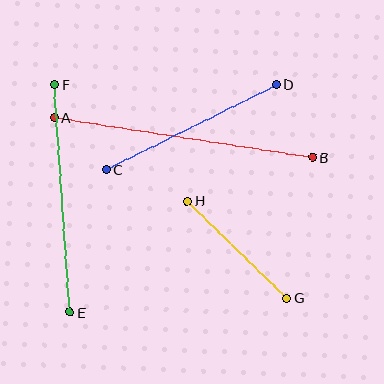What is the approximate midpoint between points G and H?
The midpoint is at approximately (237, 250) pixels.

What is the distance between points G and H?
The distance is approximately 139 pixels.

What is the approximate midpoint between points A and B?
The midpoint is at approximately (183, 137) pixels.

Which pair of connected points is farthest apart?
Points A and B are farthest apart.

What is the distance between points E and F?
The distance is approximately 228 pixels.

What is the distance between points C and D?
The distance is approximately 191 pixels.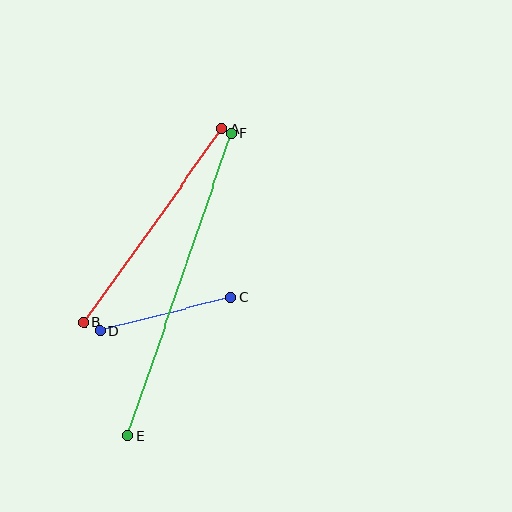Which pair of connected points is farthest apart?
Points E and F are farthest apart.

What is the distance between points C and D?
The distance is approximately 136 pixels.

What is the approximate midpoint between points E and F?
The midpoint is at approximately (180, 285) pixels.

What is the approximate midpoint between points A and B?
The midpoint is at approximately (153, 226) pixels.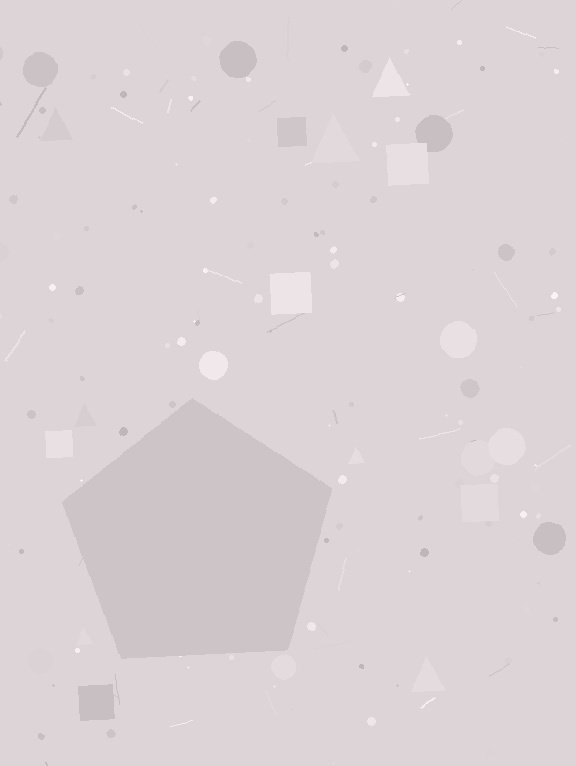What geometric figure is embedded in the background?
A pentagon is embedded in the background.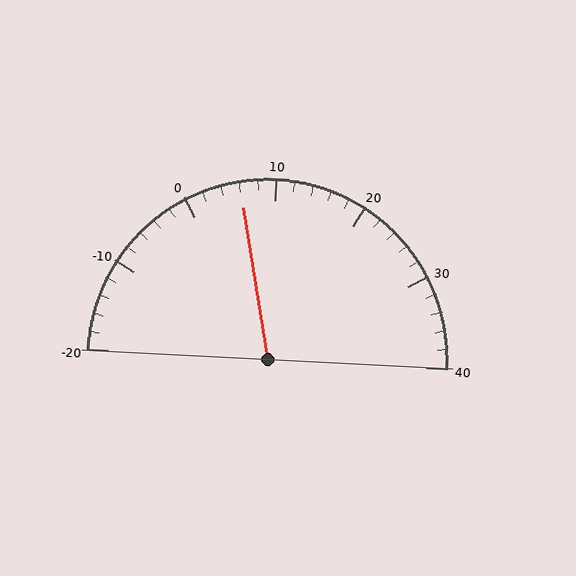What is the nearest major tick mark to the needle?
The nearest major tick mark is 10.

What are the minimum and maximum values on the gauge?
The gauge ranges from -20 to 40.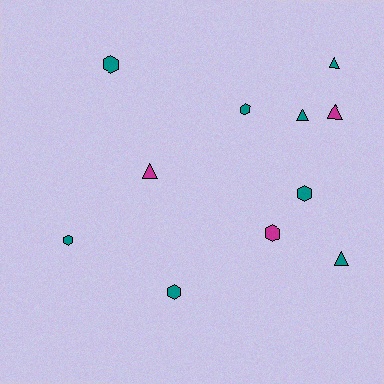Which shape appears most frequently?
Hexagon, with 6 objects.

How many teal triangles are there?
There are 3 teal triangles.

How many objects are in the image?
There are 11 objects.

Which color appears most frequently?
Teal, with 8 objects.